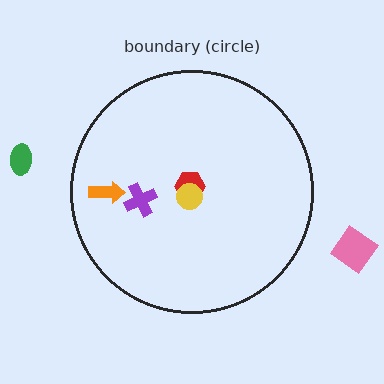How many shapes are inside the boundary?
4 inside, 2 outside.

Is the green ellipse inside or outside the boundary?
Outside.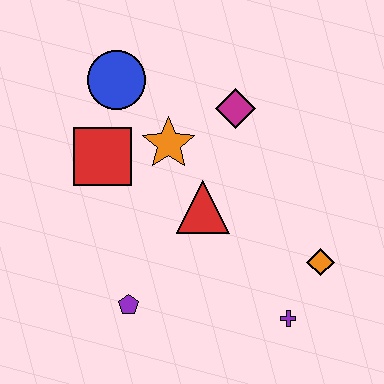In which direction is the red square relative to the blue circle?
The red square is below the blue circle.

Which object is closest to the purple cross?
The orange diamond is closest to the purple cross.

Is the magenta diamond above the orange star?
Yes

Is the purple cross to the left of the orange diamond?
Yes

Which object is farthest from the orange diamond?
The blue circle is farthest from the orange diamond.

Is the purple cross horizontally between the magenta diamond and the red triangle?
No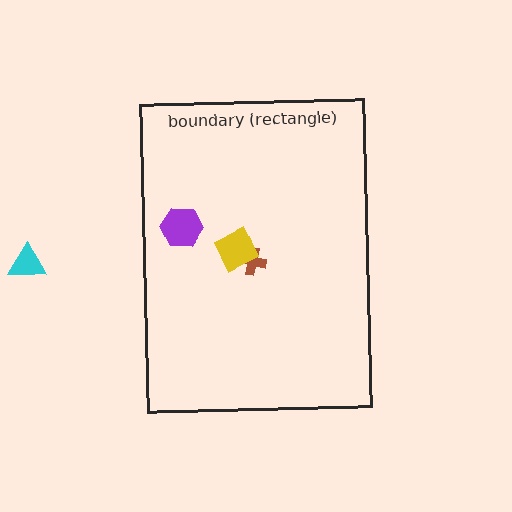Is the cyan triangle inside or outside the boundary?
Outside.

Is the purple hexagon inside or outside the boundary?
Inside.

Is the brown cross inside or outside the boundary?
Inside.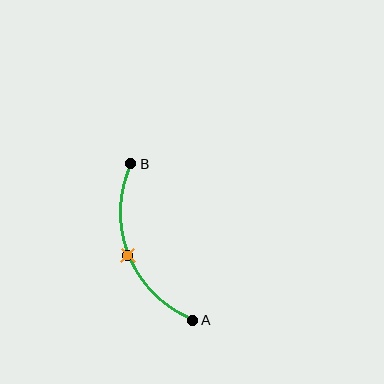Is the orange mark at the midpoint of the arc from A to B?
Yes. The orange mark lies on the arc at equal arc-length from both A and B — it is the arc midpoint.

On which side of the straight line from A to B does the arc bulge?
The arc bulges to the left of the straight line connecting A and B.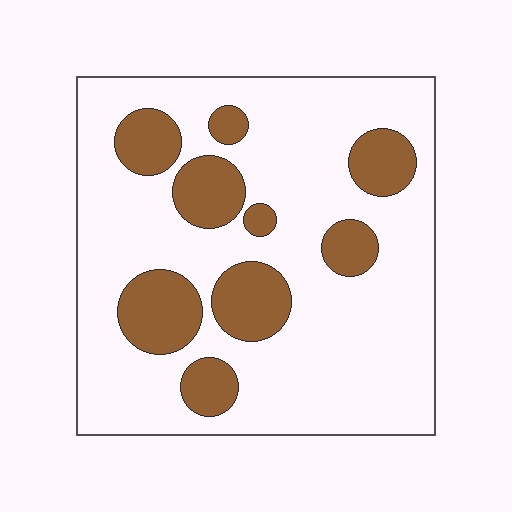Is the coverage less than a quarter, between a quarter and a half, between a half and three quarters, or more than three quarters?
Less than a quarter.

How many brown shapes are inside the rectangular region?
9.